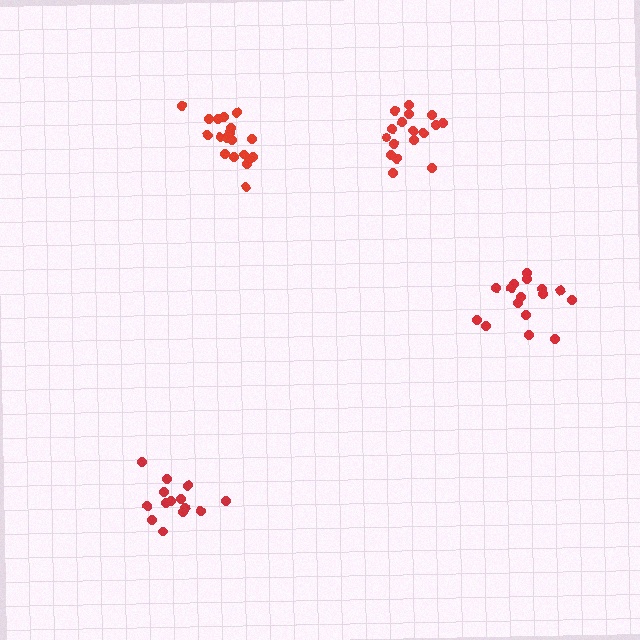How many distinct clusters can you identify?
There are 4 distinct clusters.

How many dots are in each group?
Group 1: 19 dots, Group 2: 17 dots, Group 3: 16 dots, Group 4: 14 dots (66 total).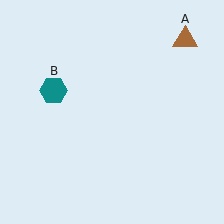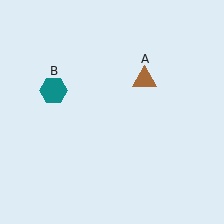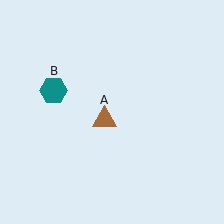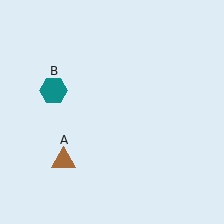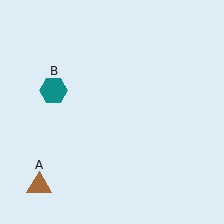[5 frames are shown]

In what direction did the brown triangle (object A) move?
The brown triangle (object A) moved down and to the left.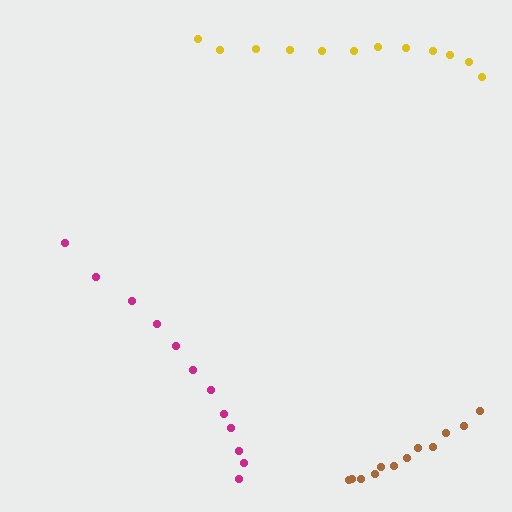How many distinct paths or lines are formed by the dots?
There are 3 distinct paths.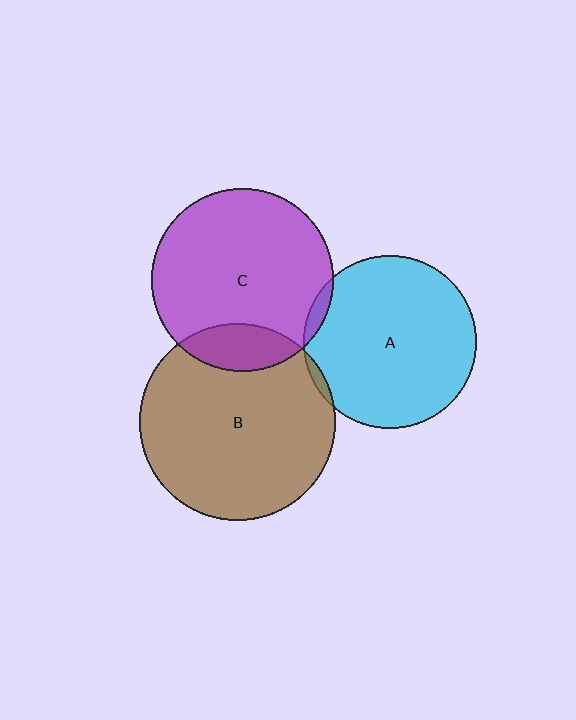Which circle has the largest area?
Circle B (brown).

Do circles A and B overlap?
Yes.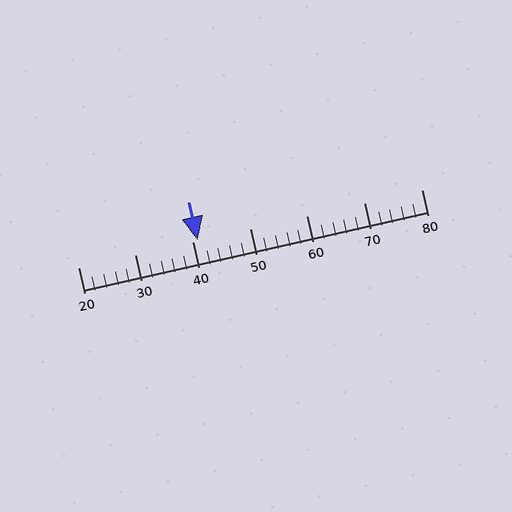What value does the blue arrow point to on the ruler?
The blue arrow points to approximately 41.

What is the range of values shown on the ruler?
The ruler shows values from 20 to 80.